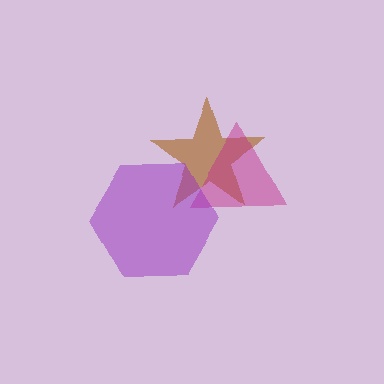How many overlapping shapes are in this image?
There are 3 overlapping shapes in the image.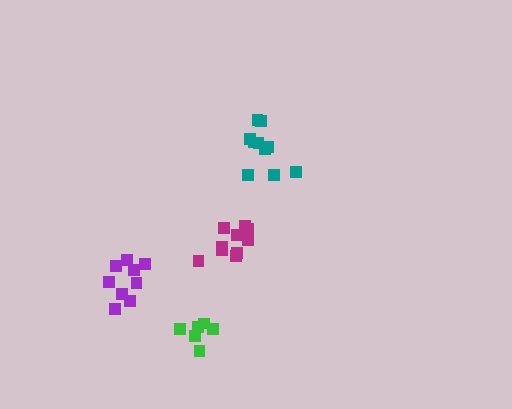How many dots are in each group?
Group 1: 10 dots, Group 2: 10 dots, Group 3: 9 dots, Group 4: 6 dots (35 total).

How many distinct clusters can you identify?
There are 4 distinct clusters.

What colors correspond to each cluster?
The clusters are colored: teal, magenta, purple, green.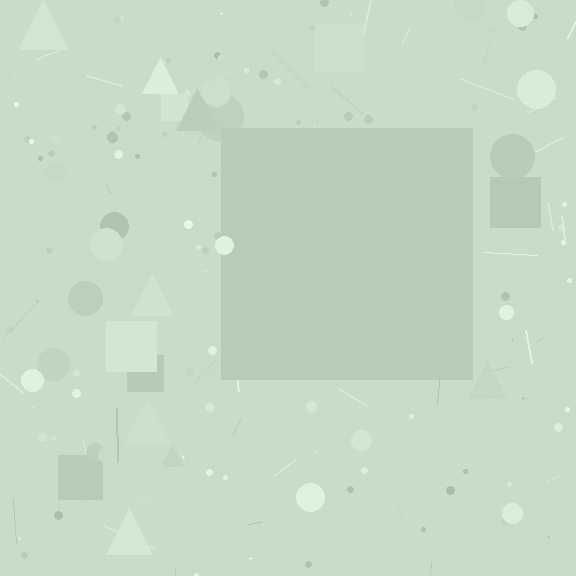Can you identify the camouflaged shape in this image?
The camouflaged shape is a square.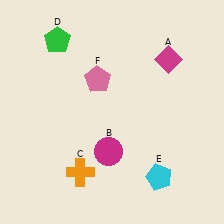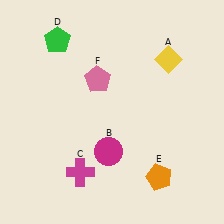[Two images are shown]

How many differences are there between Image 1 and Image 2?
There are 3 differences between the two images.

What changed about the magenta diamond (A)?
In Image 1, A is magenta. In Image 2, it changed to yellow.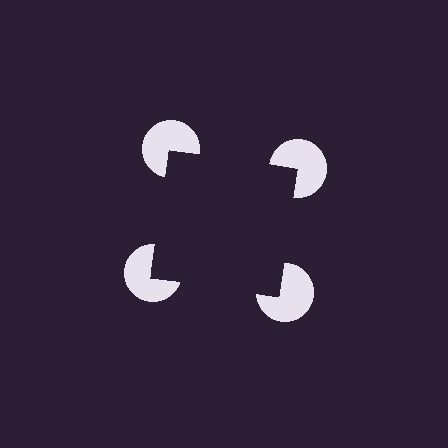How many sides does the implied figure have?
4 sides.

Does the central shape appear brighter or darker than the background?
It typically appears slightly darker than the background, even though no actual brightness change is drawn.